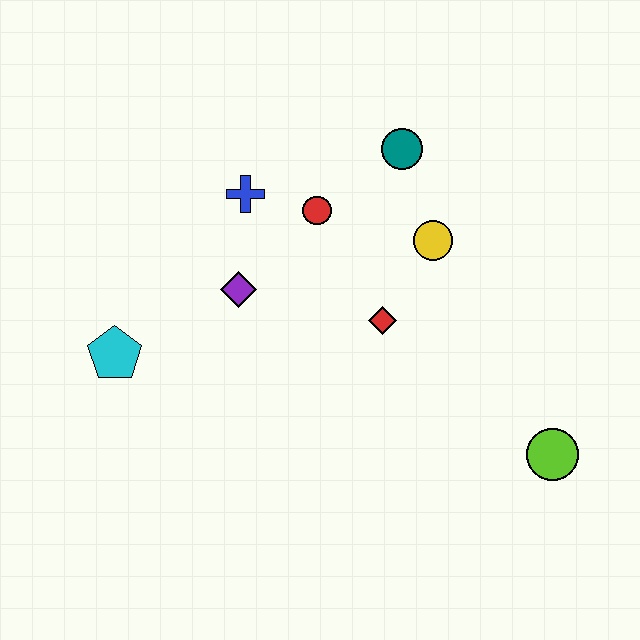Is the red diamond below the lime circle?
No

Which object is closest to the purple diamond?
The blue cross is closest to the purple diamond.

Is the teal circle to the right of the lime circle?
No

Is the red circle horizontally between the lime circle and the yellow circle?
No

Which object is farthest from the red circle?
The lime circle is farthest from the red circle.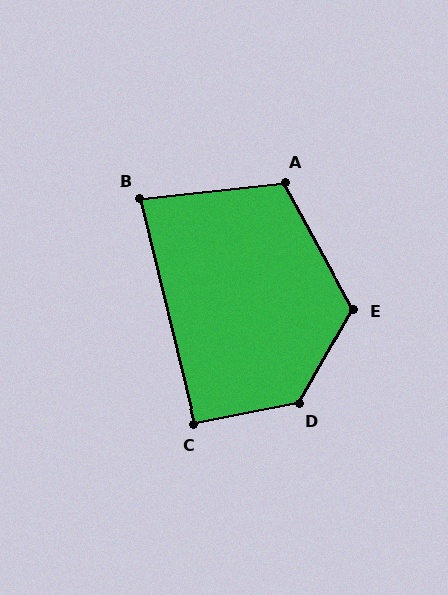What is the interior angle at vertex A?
Approximately 112 degrees (obtuse).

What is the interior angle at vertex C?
Approximately 93 degrees (approximately right).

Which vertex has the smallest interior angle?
B, at approximately 83 degrees.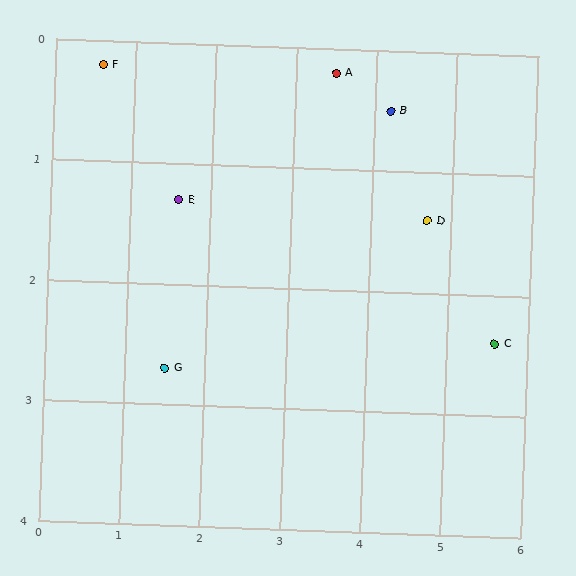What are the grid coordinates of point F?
Point F is at approximately (0.6, 0.2).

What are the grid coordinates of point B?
Point B is at approximately (4.2, 0.5).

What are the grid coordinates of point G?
Point G is at approximately (1.5, 2.7).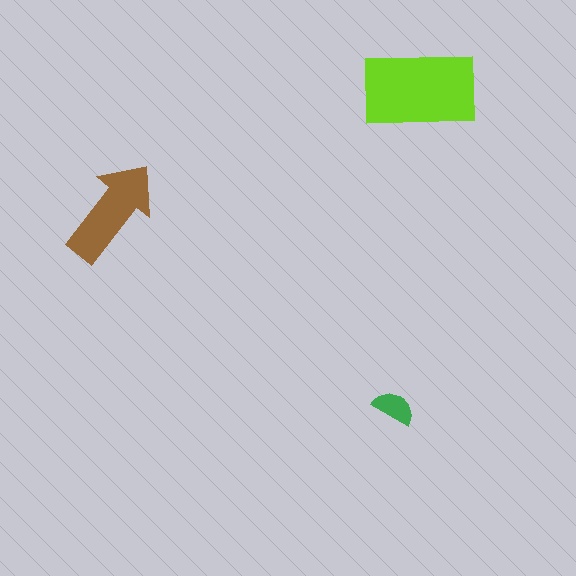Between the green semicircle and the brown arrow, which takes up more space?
The brown arrow.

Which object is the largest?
The lime rectangle.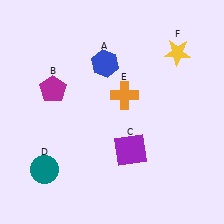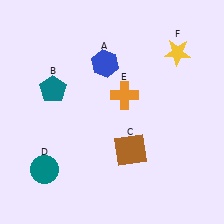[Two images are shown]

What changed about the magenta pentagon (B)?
In Image 1, B is magenta. In Image 2, it changed to teal.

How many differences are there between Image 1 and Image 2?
There are 2 differences between the two images.